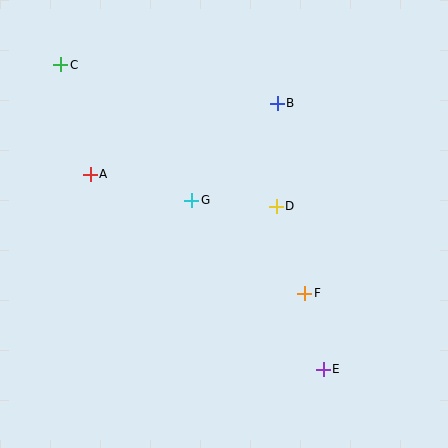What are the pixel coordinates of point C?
Point C is at (61, 65).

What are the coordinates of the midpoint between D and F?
The midpoint between D and F is at (291, 250).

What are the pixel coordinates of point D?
Point D is at (276, 206).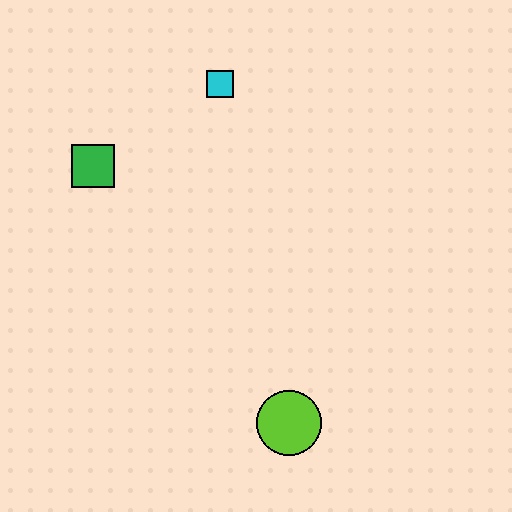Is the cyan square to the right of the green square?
Yes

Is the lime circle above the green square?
No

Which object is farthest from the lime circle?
The cyan square is farthest from the lime circle.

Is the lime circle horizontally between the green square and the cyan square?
No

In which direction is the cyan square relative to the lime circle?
The cyan square is above the lime circle.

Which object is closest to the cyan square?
The green square is closest to the cyan square.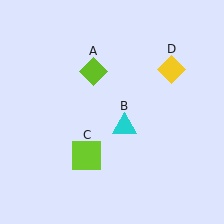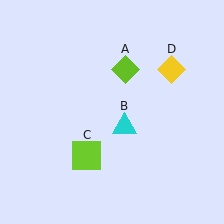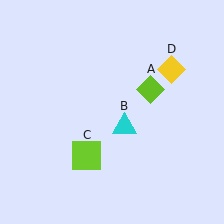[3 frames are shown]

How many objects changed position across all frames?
1 object changed position: lime diamond (object A).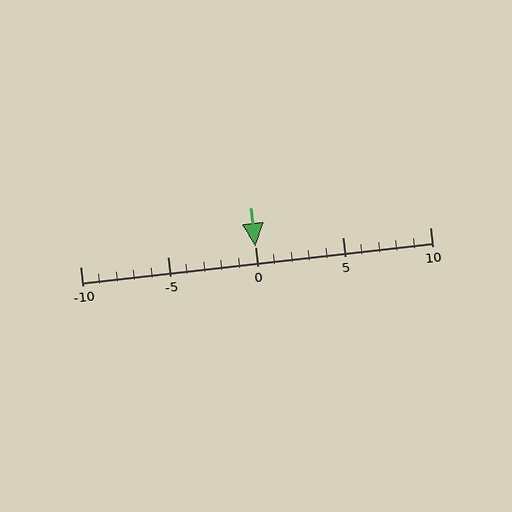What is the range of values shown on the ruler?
The ruler shows values from -10 to 10.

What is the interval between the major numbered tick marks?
The major tick marks are spaced 5 units apart.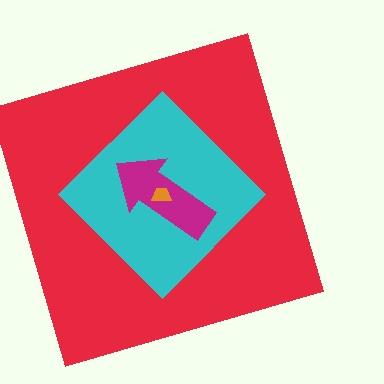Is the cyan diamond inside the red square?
Yes.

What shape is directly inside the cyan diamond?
The magenta arrow.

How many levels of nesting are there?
4.